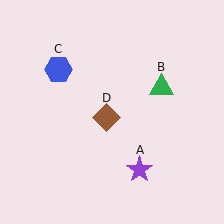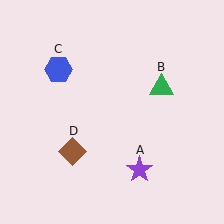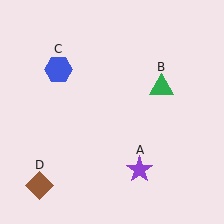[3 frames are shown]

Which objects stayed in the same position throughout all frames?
Purple star (object A) and green triangle (object B) and blue hexagon (object C) remained stationary.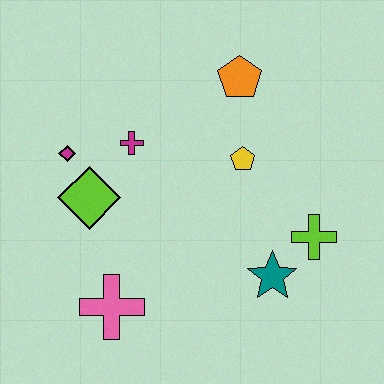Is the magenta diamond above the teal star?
Yes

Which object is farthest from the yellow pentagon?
The pink cross is farthest from the yellow pentagon.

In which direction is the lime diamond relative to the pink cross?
The lime diamond is above the pink cross.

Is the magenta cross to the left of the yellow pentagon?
Yes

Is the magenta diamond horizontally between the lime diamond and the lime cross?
No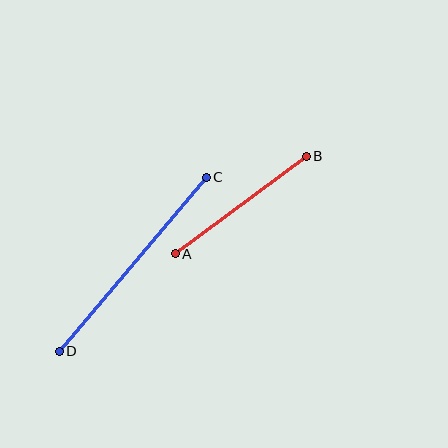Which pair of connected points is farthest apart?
Points C and D are farthest apart.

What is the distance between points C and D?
The distance is approximately 228 pixels.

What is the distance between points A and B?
The distance is approximately 163 pixels.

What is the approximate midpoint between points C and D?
The midpoint is at approximately (133, 264) pixels.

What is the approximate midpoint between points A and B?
The midpoint is at approximately (241, 205) pixels.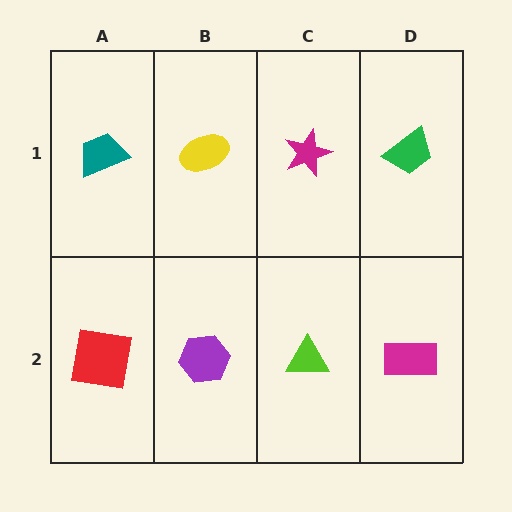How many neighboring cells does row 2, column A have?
2.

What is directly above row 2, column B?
A yellow ellipse.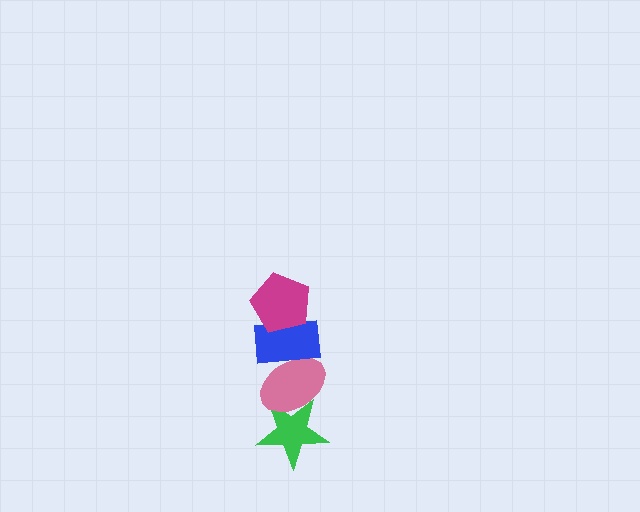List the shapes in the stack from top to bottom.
From top to bottom: the magenta pentagon, the blue rectangle, the pink ellipse, the green star.